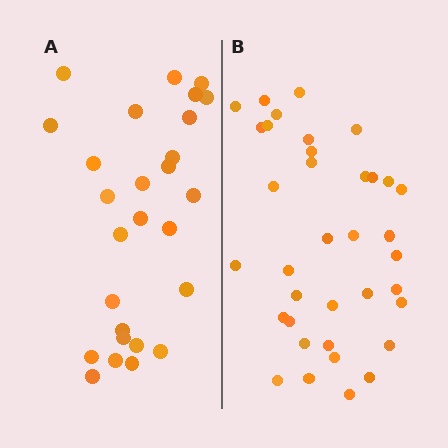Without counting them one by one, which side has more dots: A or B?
Region B (the right region) has more dots.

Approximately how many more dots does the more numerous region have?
Region B has roughly 8 or so more dots than region A.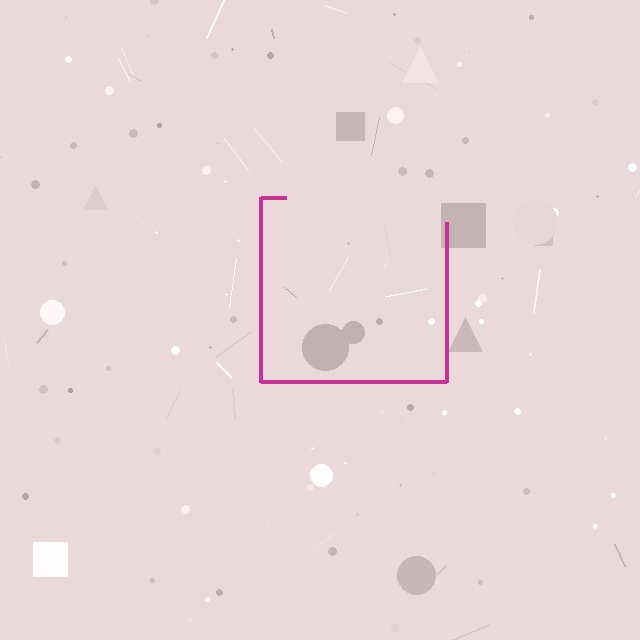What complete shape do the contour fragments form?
The contour fragments form a square.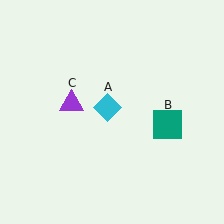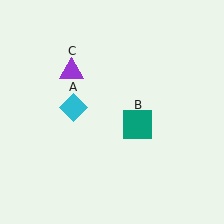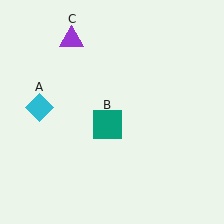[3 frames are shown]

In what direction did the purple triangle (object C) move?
The purple triangle (object C) moved up.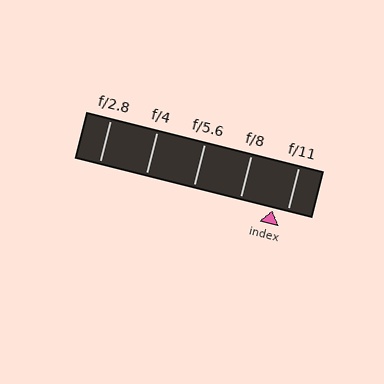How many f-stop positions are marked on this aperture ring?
There are 5 f-stop positions marked.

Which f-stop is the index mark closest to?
The index mark is closest to f/11.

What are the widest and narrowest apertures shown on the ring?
The widest aperture shown is f/2.8 and the narrowest is f/11.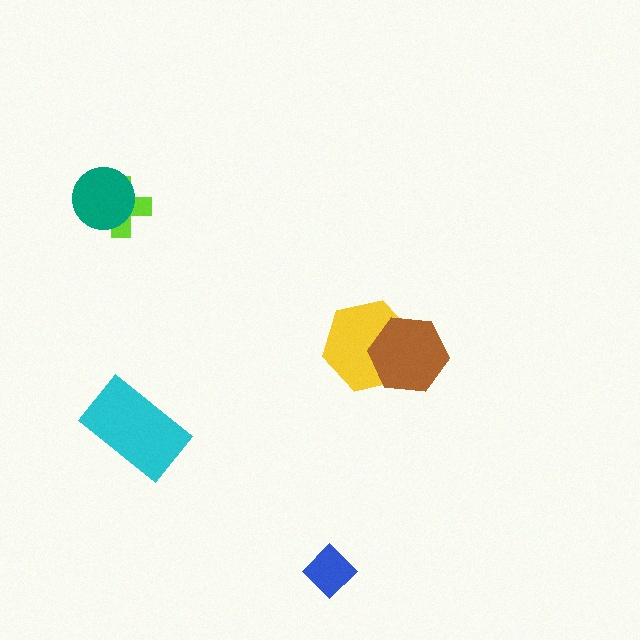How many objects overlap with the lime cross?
1 object overlaps with the lime cross.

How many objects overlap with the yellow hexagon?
1 object overlaps with the yellow hexagon.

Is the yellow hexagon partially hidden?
Yes, it is partially covered by another shape.